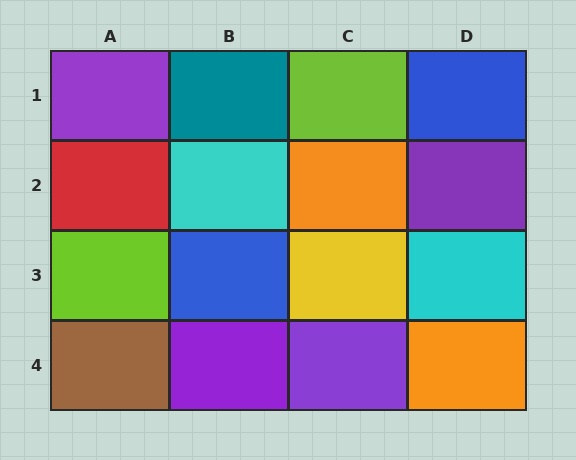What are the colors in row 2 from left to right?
Red, cyan, orange, purple.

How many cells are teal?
1 cell is teal.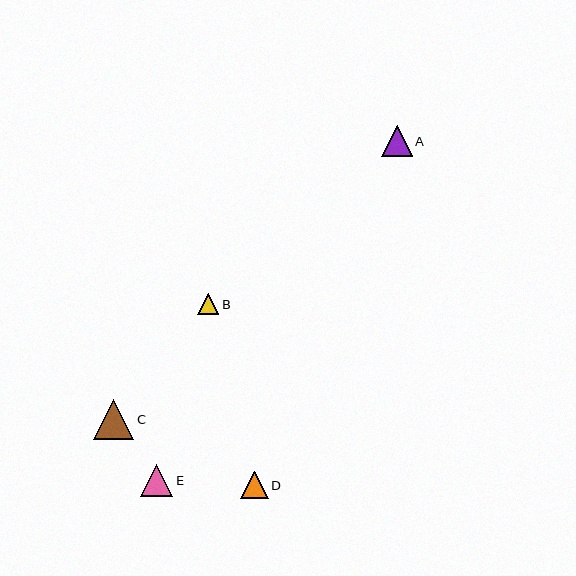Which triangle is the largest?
Triangle C is the largest with a size of approximately 40 pixels.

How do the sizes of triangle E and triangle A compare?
Triangle E and triangle A are approximately the same size.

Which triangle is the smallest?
Triangle B is the smallest with a size of approximately 21 pixels.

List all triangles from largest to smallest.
From largest to smallest: C, E, A, D, B.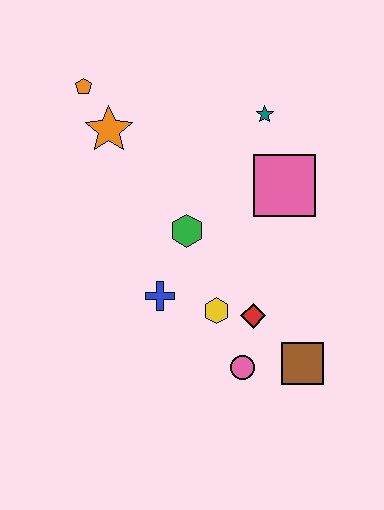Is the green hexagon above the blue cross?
Yes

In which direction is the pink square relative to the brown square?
The pink square is above the brown square.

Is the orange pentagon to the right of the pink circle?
No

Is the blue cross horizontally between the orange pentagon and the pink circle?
Yes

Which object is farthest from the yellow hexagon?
The orange pentagon is farthest from the yellow hexagon.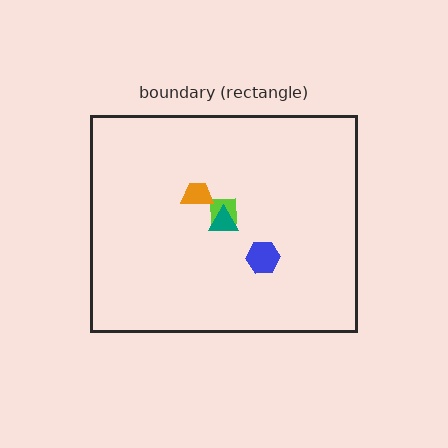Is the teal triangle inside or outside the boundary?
Inside.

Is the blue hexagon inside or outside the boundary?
Inside.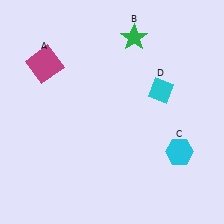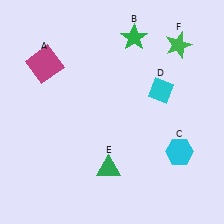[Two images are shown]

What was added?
A green triangle (E), a green star (F) were added in Image 2.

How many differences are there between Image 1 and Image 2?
There are 2 differences between the two images.